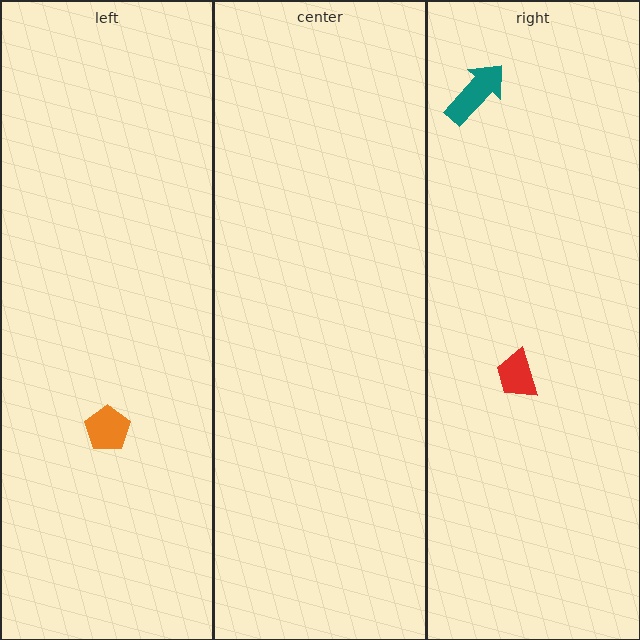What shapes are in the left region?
The orange pentagon.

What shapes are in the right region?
The red trapezoid, the teal arrow.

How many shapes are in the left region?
1.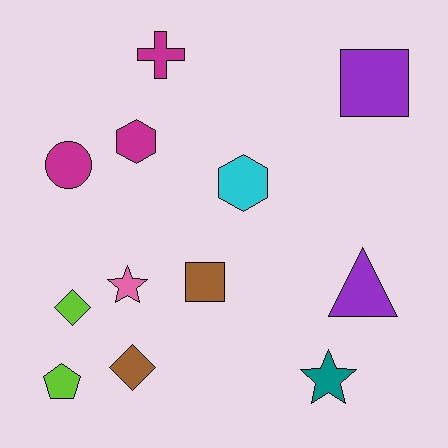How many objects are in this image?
There are 12 objects.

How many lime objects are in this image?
There are 2 lime objects.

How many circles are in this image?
There is 1 circle.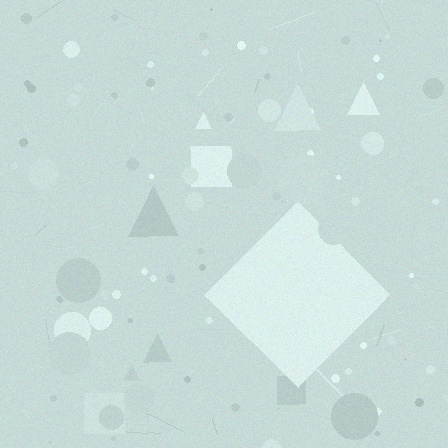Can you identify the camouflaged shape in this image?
The camouflaged shape is a diamond.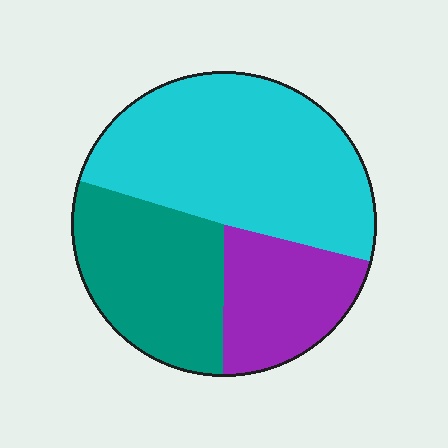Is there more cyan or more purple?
Cyan.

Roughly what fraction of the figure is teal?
Teal takes up about one third (1/3) of the figure.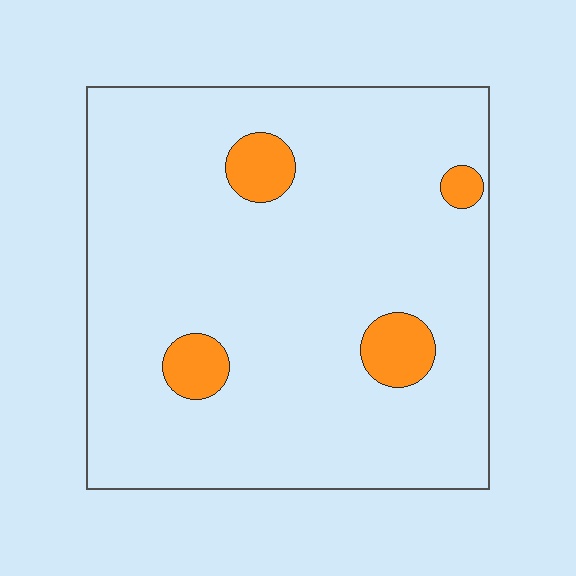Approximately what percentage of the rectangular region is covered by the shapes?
Approximately 10%.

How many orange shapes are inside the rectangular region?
4.